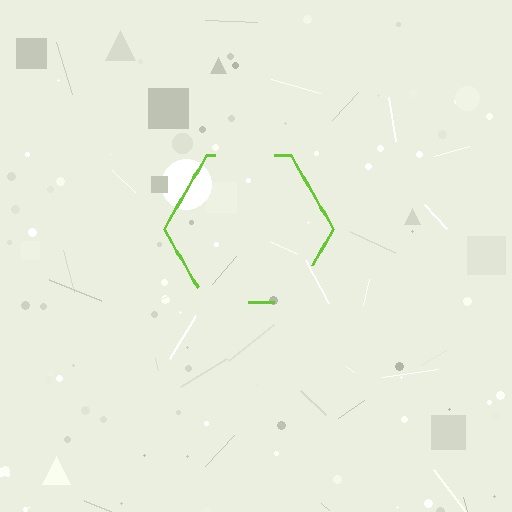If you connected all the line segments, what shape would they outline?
They would outline a hexagon.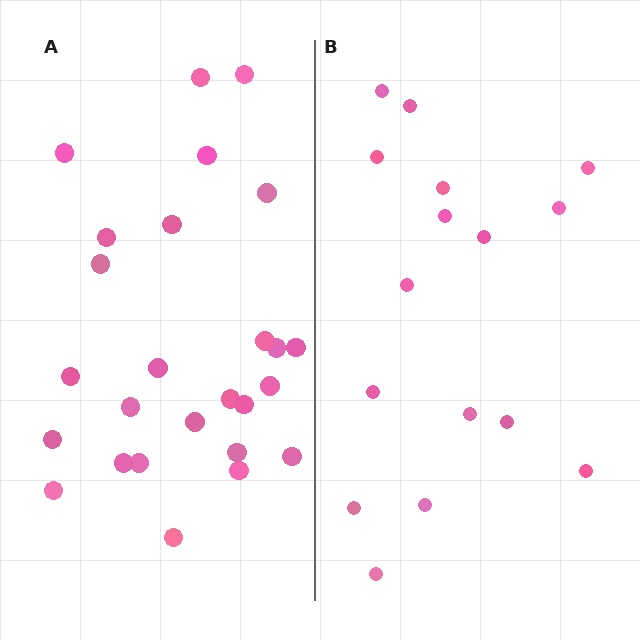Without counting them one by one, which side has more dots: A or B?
Region A (the left region) has more dots.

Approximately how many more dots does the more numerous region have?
Region A has roughly 10 or so more dots than region B.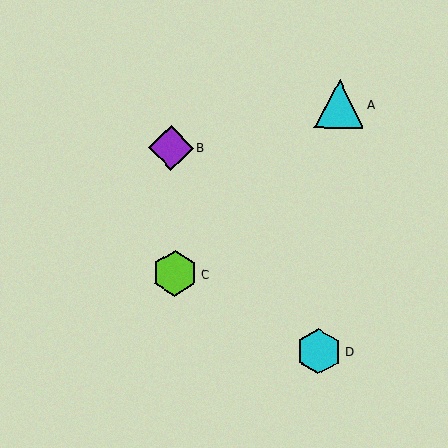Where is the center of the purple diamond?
The center of the purple diamond is at (171, 148).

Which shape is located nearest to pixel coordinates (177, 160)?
The purple diamond (labeled B) at (171, 148) is nearest to that location.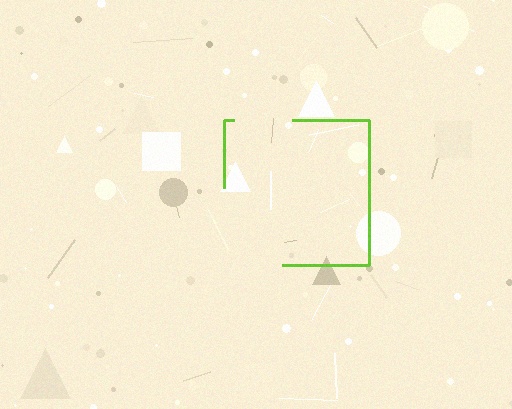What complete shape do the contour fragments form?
The contour fragments form a square.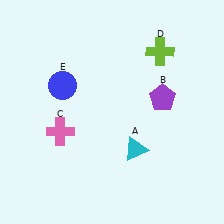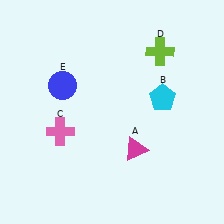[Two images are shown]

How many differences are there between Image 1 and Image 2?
There are 2 differences between the two images.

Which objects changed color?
A changed from cyan to magenta. B changed from purple to cyan.